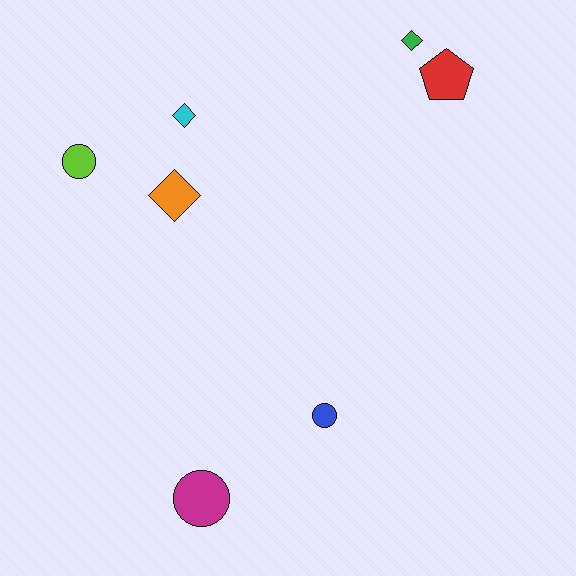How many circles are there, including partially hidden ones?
There are 3 circles.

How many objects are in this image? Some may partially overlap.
There are 7 objects.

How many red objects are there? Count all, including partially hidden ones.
There is 1 red object.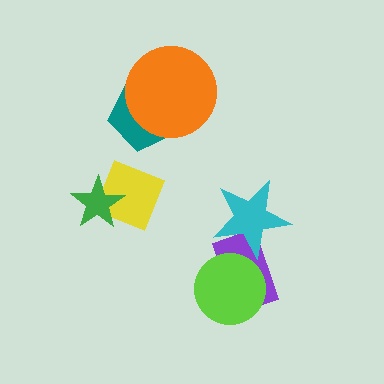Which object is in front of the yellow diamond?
The green star is in front of the yellow diamond.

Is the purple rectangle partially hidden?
Yes, it is partially covered by another shape.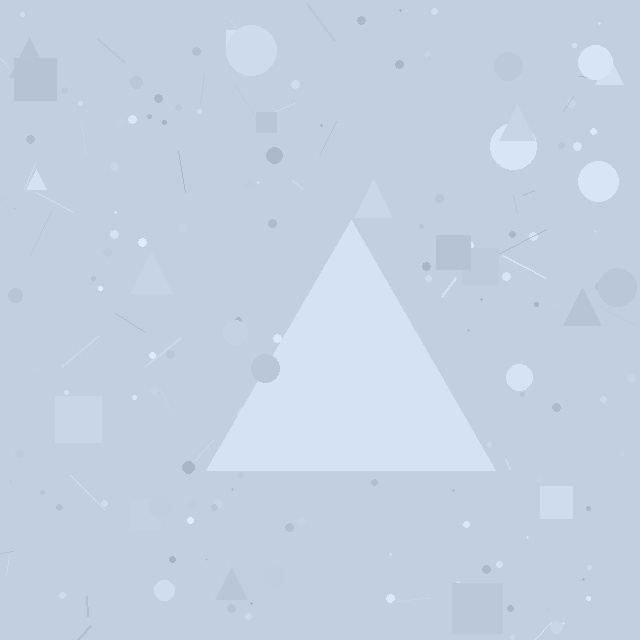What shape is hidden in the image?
A triangle is hidden in the image.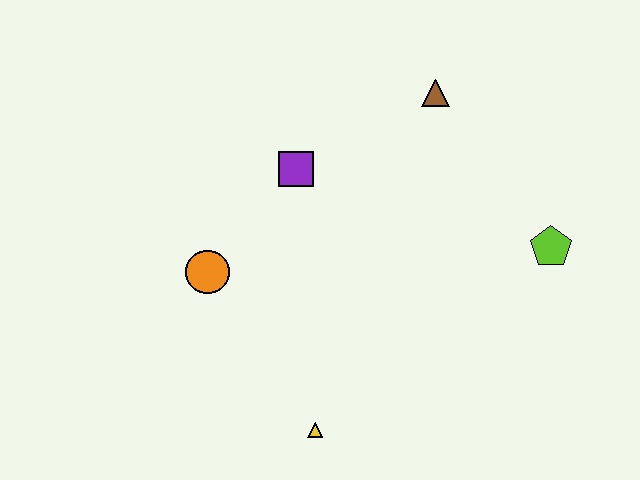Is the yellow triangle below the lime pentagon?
Yes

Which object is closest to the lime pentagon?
The brown triangle is closest to the lime pentagon.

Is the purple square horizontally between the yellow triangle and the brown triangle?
No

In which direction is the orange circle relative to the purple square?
The orange circle is below the purple square.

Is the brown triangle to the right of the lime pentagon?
No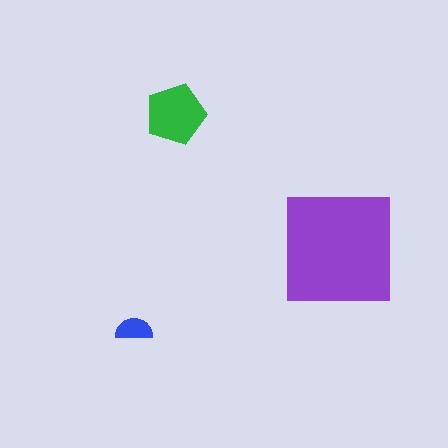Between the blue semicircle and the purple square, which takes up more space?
The purple square.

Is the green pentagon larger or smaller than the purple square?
Smaller.